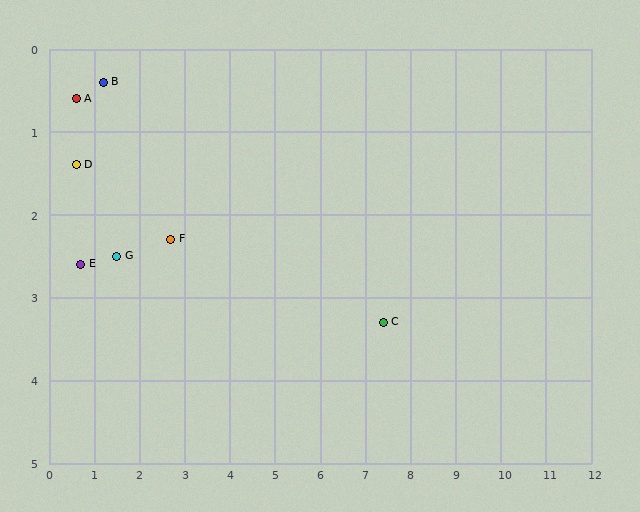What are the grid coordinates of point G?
Point G is at approximately (1.5, 2.5).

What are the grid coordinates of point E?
Point E is at approximately (0.7, 2.6).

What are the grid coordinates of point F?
Point F is at approximately (2.7, 2.3).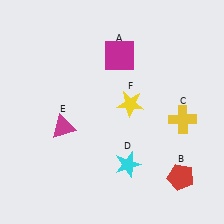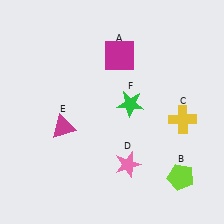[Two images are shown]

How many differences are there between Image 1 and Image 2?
There are 3 differences between the two images.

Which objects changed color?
B changed from red to lime. D changed from cyan to pink. F changed from yellow to green.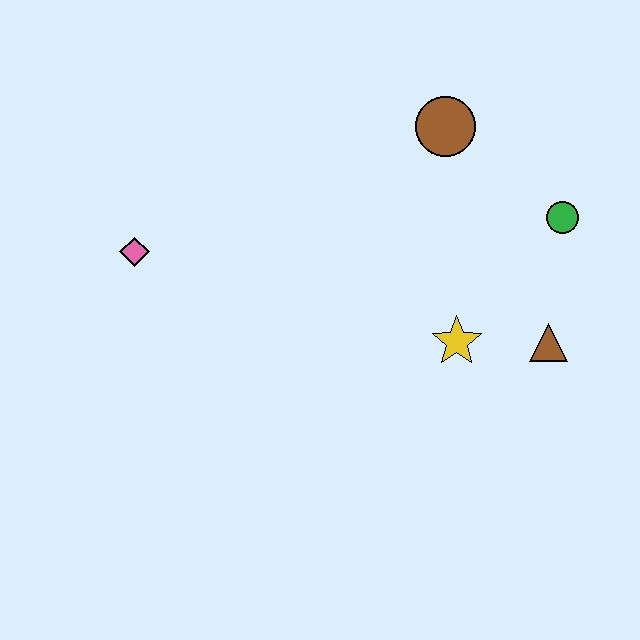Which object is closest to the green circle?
The brown triangle is closest to the green circle.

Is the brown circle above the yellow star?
Yes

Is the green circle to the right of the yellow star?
Yes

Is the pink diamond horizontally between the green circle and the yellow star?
No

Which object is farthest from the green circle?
The pink diamond is farthest from the green circle.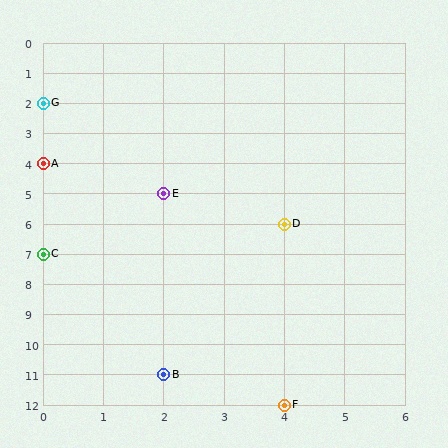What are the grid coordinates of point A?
Point A is at grid coordinates (0, 4).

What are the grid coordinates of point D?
Point D is at grid coordinates (4, 6).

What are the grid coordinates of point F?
Point F is at grid coordinates (4, 12).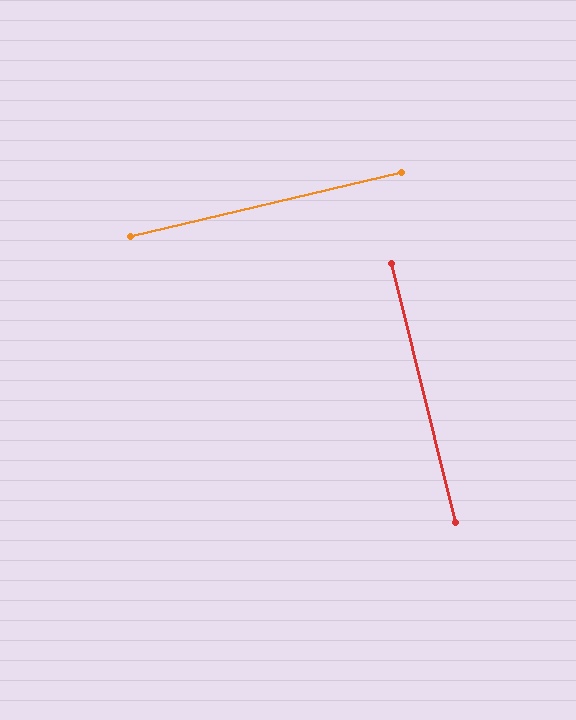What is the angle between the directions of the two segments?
Approximately 90 degrees.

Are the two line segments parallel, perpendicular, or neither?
Perpendicular — they meet at approximately 90°.